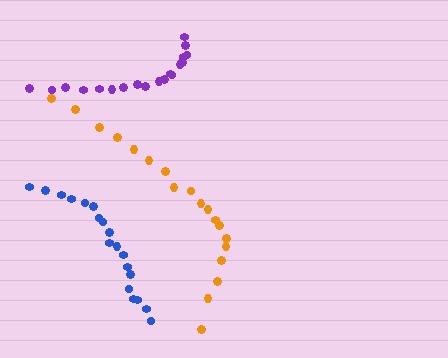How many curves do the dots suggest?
There are 3 distinct paths.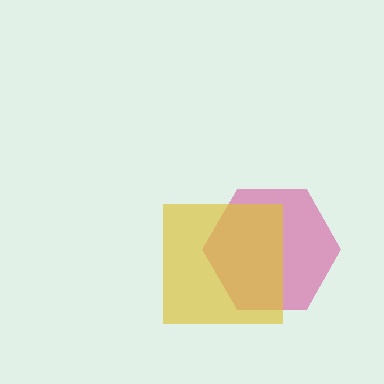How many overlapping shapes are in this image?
There are 2 overlapping shapes in the image.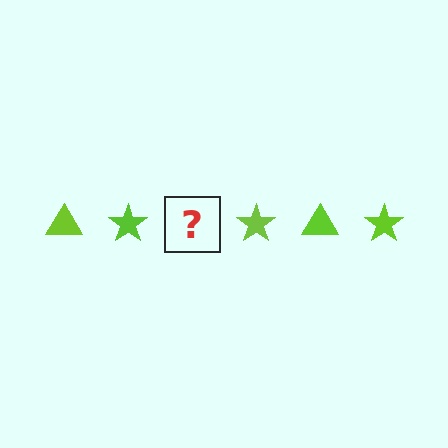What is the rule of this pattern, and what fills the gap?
The rule is that the pattern cycles through triangle, star shapes in lime. The gap should be filled with a lime triangle.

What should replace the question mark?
The question mark should be replaced with a lime triangle.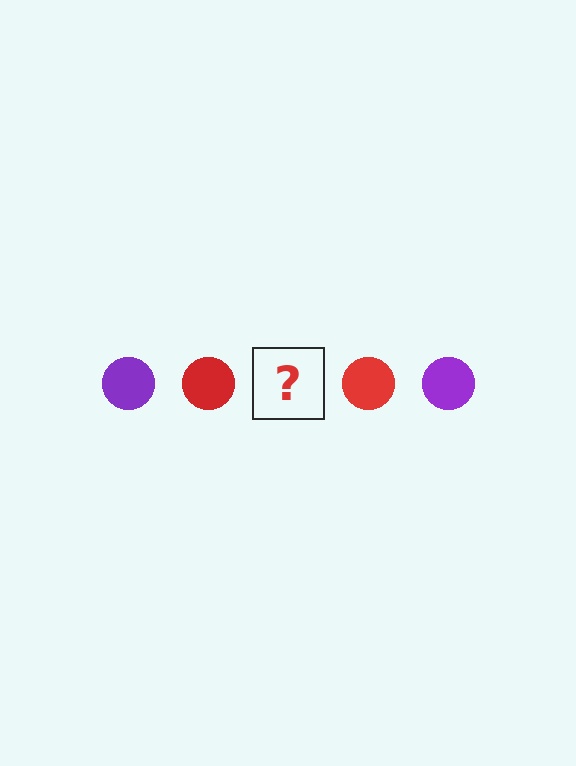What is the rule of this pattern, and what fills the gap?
The rule is that the pattern cycles through purple, red circles. The gap should be filled with a purple circle.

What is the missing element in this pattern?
The missing element is a purple circle.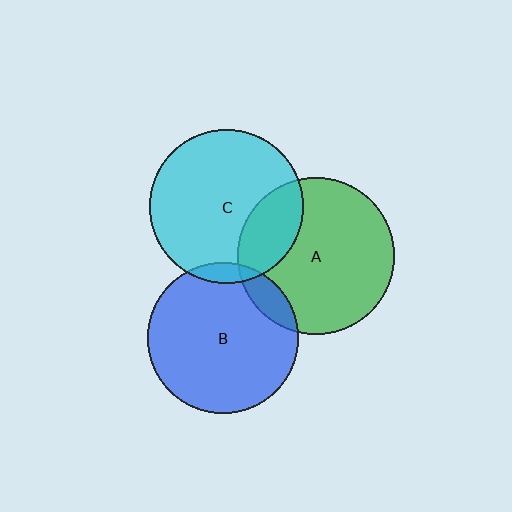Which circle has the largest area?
Circle A (green).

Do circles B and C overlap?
Yes.